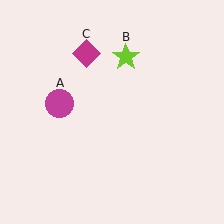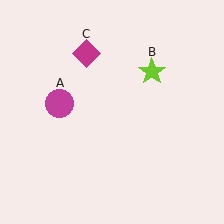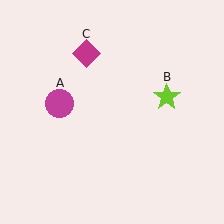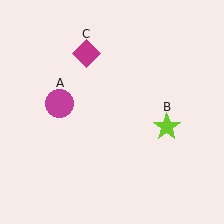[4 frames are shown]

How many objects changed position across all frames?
1 object changed position: lime star (object B).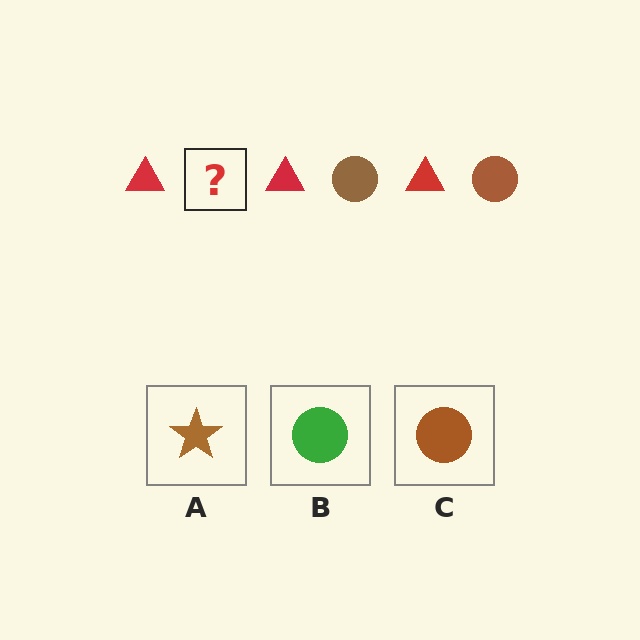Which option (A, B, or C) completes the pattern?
C.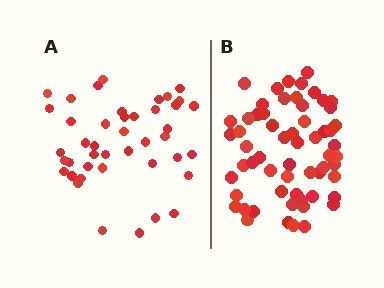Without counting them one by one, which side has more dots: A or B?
Region B (the right region) has more dots.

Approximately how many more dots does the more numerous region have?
Region B has approximately 15 more dots than region A.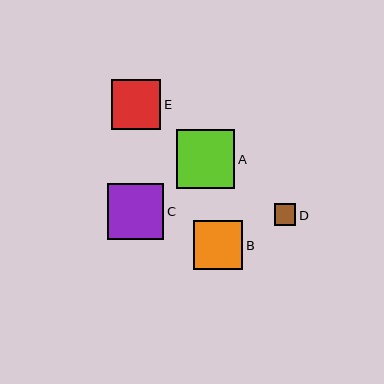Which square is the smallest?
Square D is the smallest with a size of approximately 22 pixels.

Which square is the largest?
Square A is the largest with a size of approximately 59 pixels.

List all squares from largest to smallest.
From largest to smallest: A, C, E, B, D.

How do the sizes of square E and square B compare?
Square E and square B are approximately the same size.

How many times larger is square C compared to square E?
Square C is approximately 1.1 times the size of square E.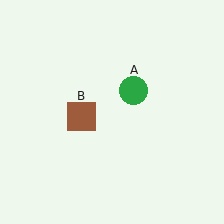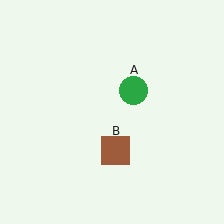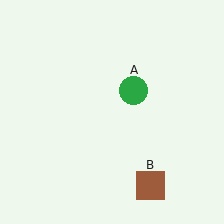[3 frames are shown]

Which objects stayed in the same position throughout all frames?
Green circle (object A) remained stationary.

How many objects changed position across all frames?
1 object changed position: brown square (object B).